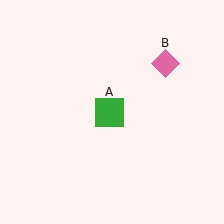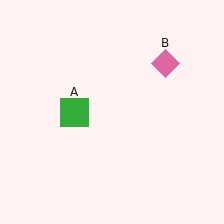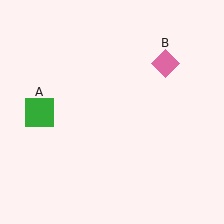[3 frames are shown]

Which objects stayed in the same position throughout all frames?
Pink diamond (object B) remained stationary.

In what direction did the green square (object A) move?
The green square (object A) moved left.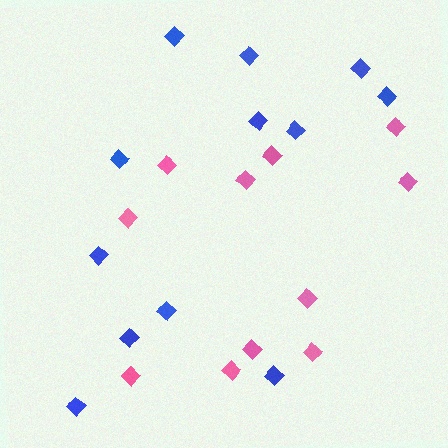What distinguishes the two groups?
There are 2 groups: one group of blue diamonds (12) and one group of pink diamonds (11).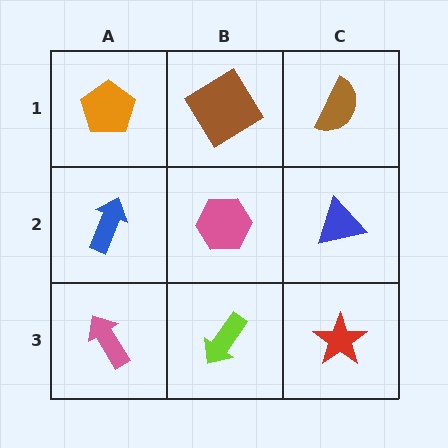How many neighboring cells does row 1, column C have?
2.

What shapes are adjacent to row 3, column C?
A blue triangle (row 2, column C), a lime arrow (row 3, column B).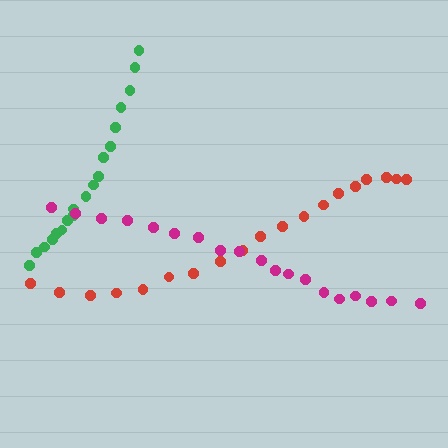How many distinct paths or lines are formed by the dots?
There are 3 distinct paths.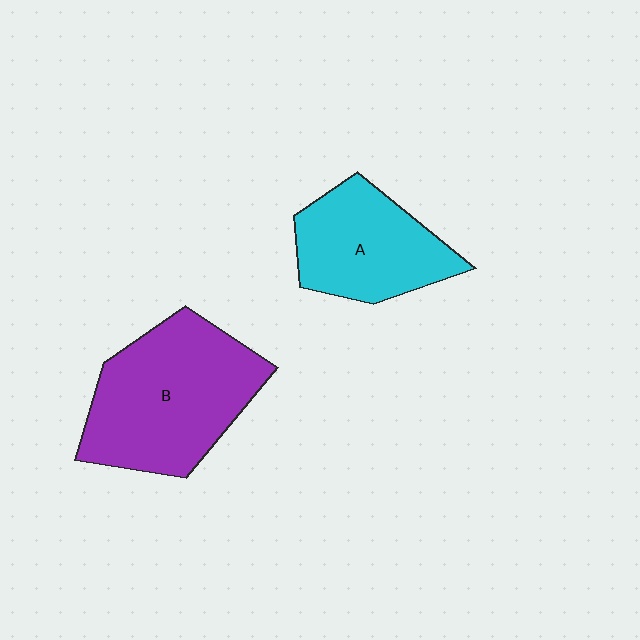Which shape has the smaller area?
Shape A (cyan).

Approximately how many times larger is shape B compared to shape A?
Approximately 1.4 times.